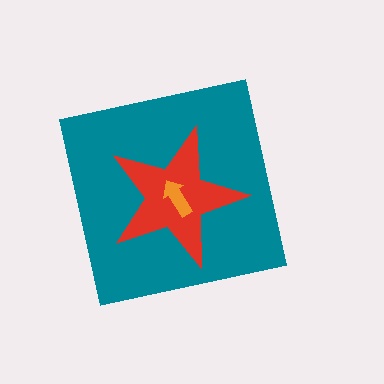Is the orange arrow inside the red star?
Yes.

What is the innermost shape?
The orange arrow.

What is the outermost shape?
The teal square.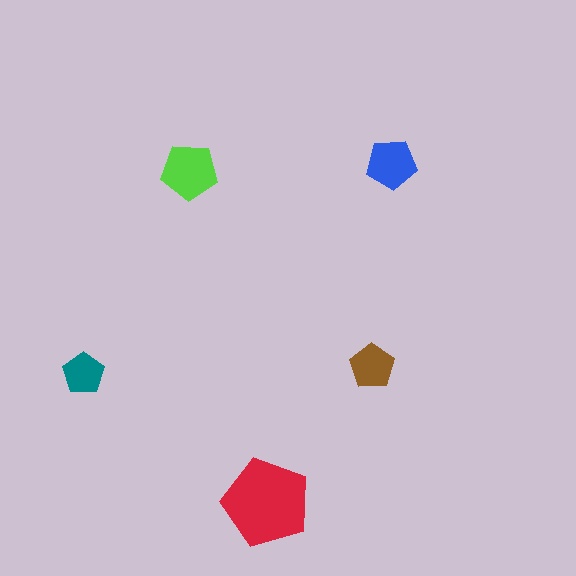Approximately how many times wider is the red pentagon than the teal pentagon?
About 2 times wider.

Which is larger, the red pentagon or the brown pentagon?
The red one.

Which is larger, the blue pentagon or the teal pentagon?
The blue one.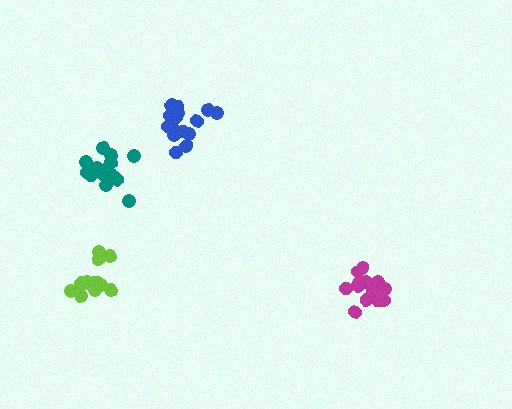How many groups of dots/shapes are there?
There are 4 groups.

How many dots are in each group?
Group 1: 14 dots, Group 2: 14 dots, Group 3: 15 dots, Group 4: 16 dots (59 total).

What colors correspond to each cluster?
The clusters are colored: lime, magenta, blue, teal.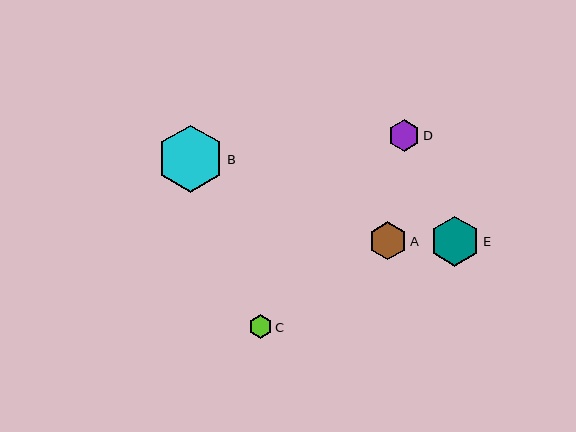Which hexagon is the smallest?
Hexagon C is the smallest with a size of approximately 24 pixels.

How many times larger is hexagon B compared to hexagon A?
Hexagon B is approximately 1.8 times the size of hexagon A.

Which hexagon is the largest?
Hexagon B is the largest with a size of approximately 67 pixels.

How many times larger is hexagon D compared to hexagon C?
Hexagon D is approximately 1.3 times the size of hexagon C.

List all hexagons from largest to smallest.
From largest to smallest: B, E, A, D, C.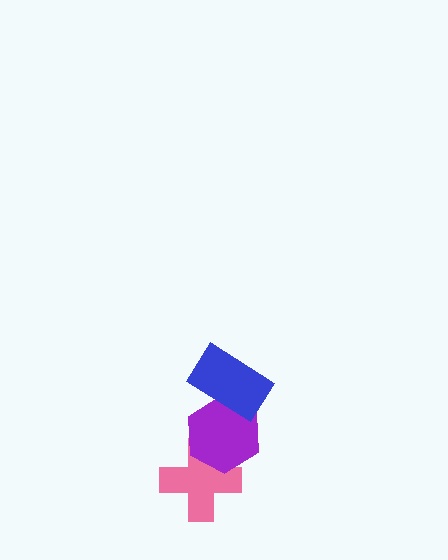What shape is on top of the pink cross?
The purple hexagon is on top of the pink cross.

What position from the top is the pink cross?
The pink cross is 3rd from the top.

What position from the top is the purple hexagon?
The purple hexagon is 2nd from the top.